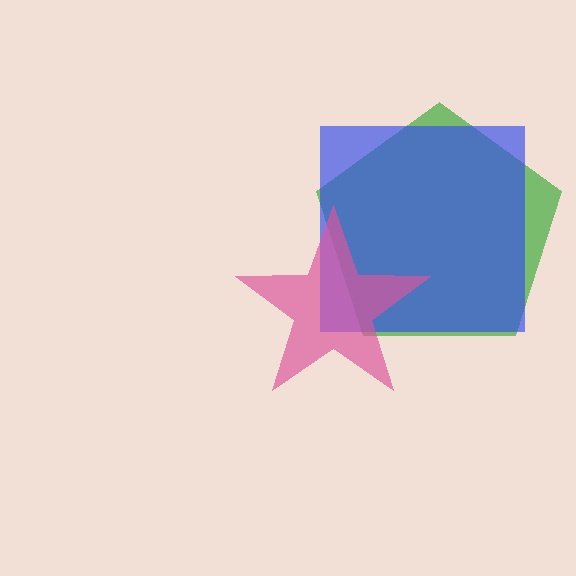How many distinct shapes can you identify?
There are 3 distinct shapes: a green pentagon, a blue square, a pink star.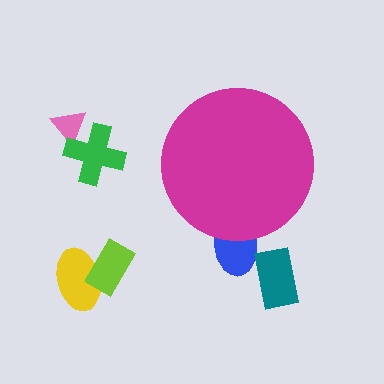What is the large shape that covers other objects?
A magenta circle.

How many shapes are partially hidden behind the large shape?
1 shape is partially hidden.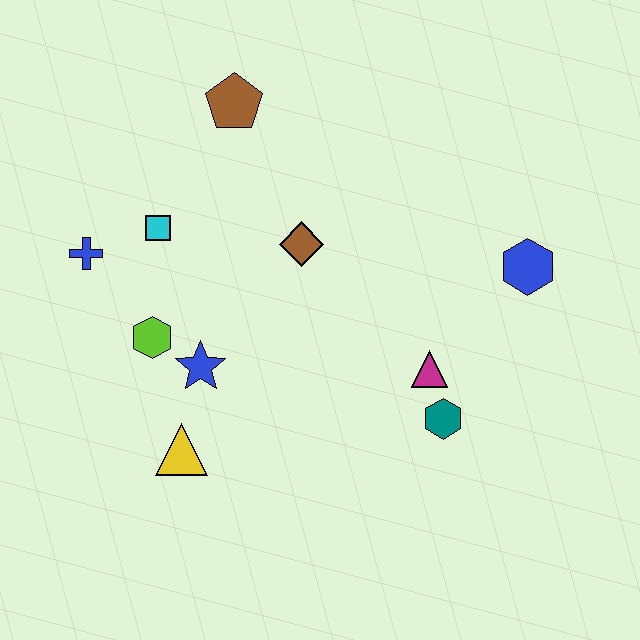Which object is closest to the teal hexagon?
The magenta triangle is closest to the teal hexagon.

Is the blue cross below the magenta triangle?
No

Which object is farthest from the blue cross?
The blue hexagon is farthest from the blue cross.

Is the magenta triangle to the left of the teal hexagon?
Yes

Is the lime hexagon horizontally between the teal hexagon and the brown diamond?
No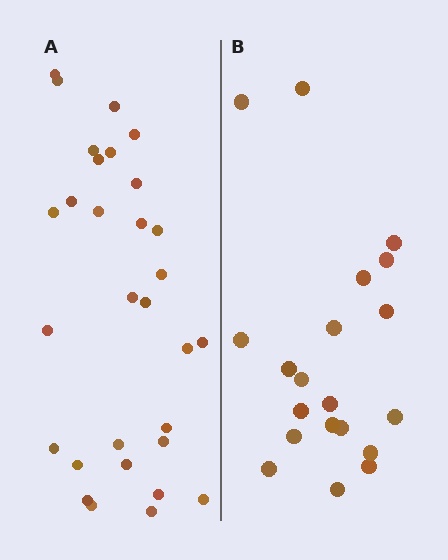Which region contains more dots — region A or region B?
Region A (the left region) has more dots.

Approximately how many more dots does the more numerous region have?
Region A has roughly 10 or so more dots than region B.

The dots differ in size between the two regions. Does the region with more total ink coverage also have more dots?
No. Region B has more total ink coverage because its dots are larger, but region A actually contains more individual dots. Total area can be misleading — the number of items is what matters here.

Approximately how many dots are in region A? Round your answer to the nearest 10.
About 30 dots.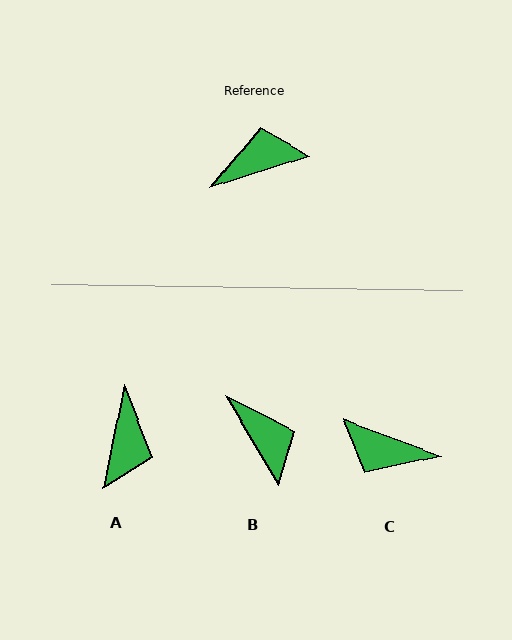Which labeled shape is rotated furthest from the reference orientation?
C, about 142 degrees away.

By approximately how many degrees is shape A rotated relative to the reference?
Approximately 119 degrees clockwise.